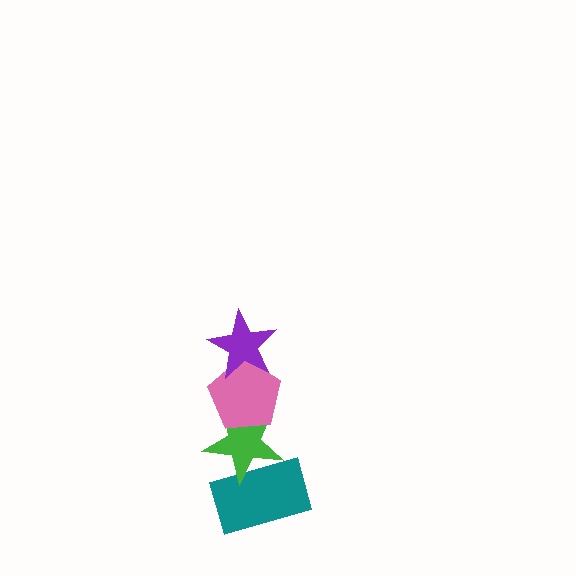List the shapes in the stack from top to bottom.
From top to bottom: the purple star, the pink pentagon, the green star, the teal rectangle.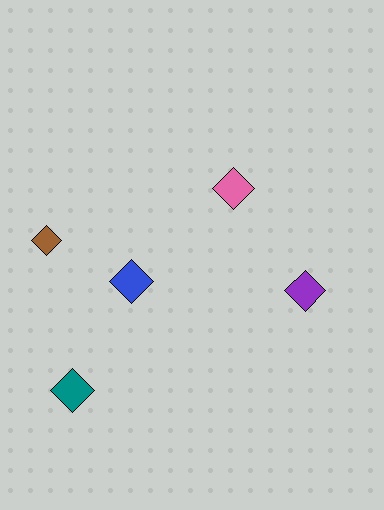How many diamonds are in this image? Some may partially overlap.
There are 5 diamonds.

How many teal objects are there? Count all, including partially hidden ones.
There is 1 teal object.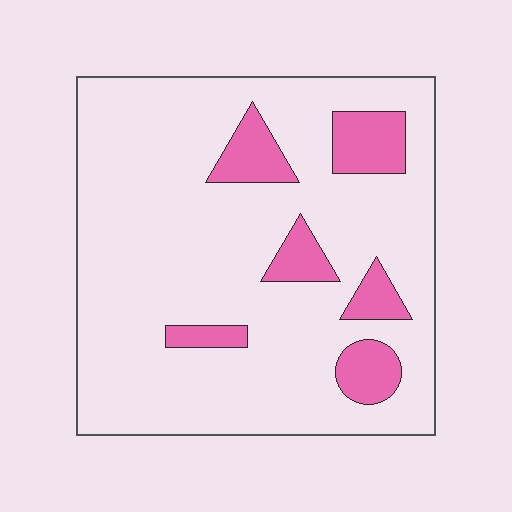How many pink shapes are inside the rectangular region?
6.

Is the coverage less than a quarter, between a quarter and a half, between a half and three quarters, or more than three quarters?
Less than a quarter.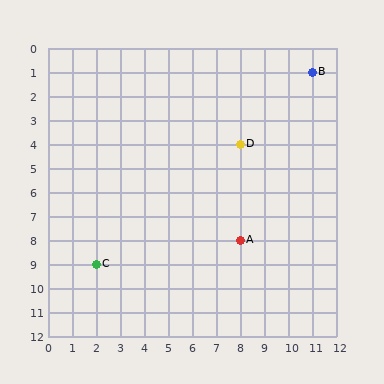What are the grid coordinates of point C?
Point C is at grid coordinates (2, 9).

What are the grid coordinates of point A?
Point A is at grid coordinates (8, 8).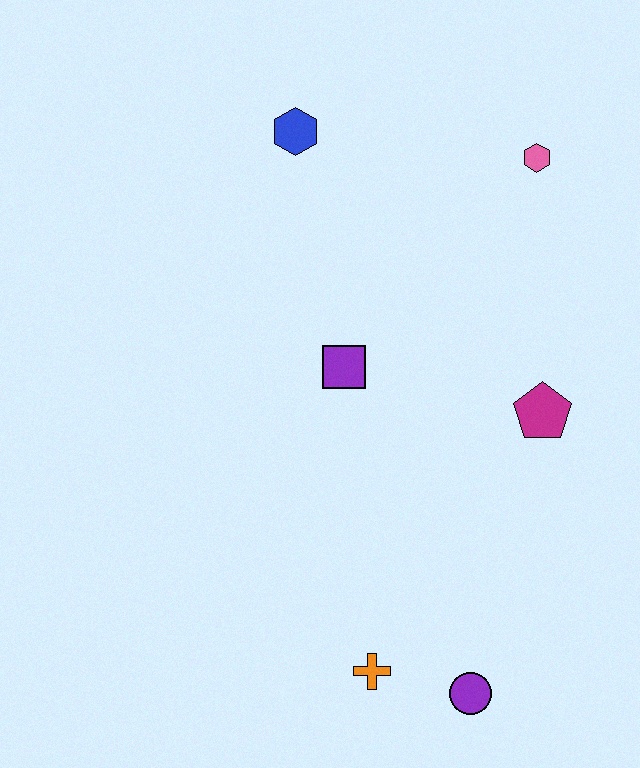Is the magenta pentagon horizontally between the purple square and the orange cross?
No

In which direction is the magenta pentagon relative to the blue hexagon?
The magenta pentagon is below the blue hexagon.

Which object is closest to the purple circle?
The orange cross is closest to the purple circle.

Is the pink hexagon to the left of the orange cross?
No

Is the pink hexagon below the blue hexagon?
Yes